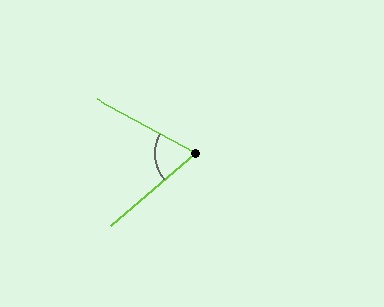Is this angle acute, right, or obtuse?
It is acute.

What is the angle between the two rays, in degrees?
Approximately 69 degrees.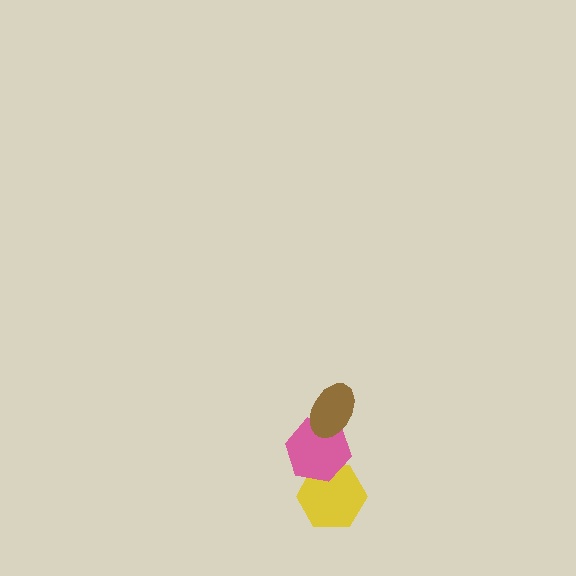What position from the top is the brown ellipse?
The brown ellipse is 1st from the top.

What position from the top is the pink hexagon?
The pink hexagon is 2nd from the top.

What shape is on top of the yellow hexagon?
The pink hexagon is on top of the yellow hexagon.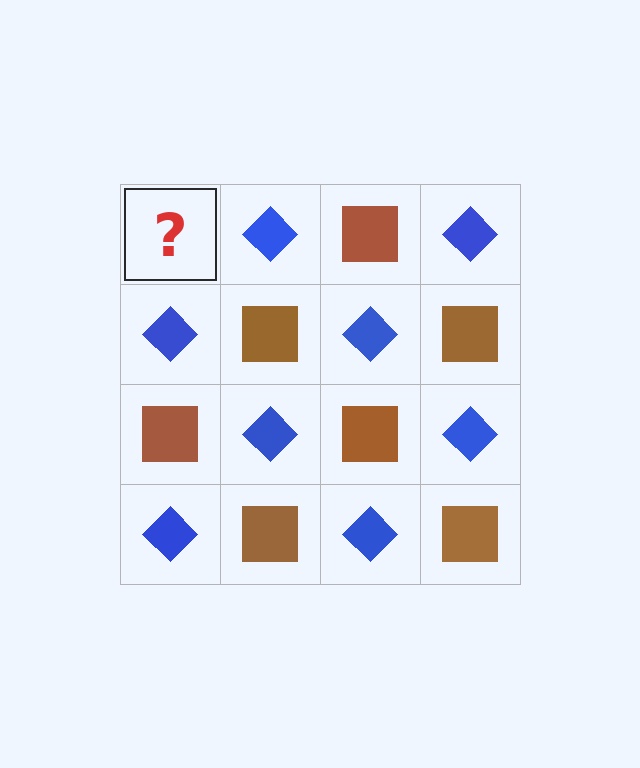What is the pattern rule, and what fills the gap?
The rule is that it alternates brown square and blue diamond in a checkerboard pattern. The gap should be filled with a brown square.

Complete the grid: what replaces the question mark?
The question mark should be replaced with a brown square.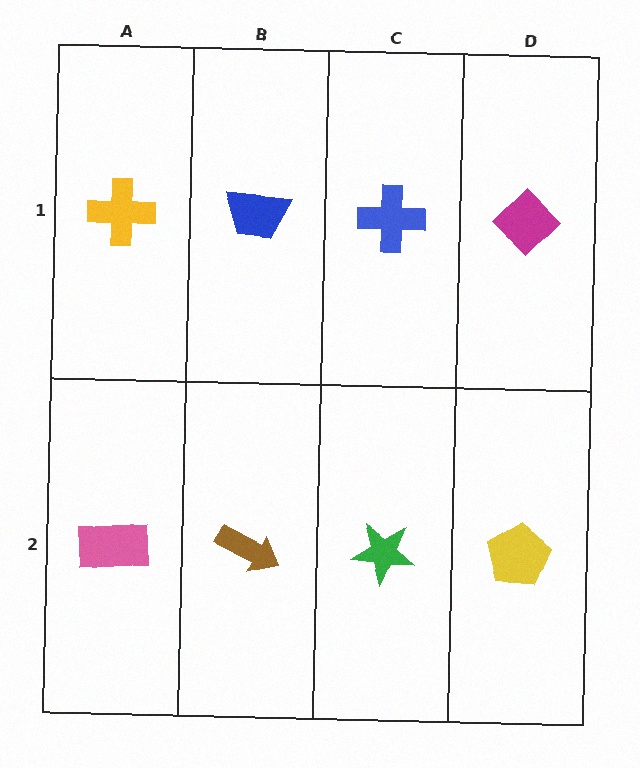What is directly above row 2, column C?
A blue cross.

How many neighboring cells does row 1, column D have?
2.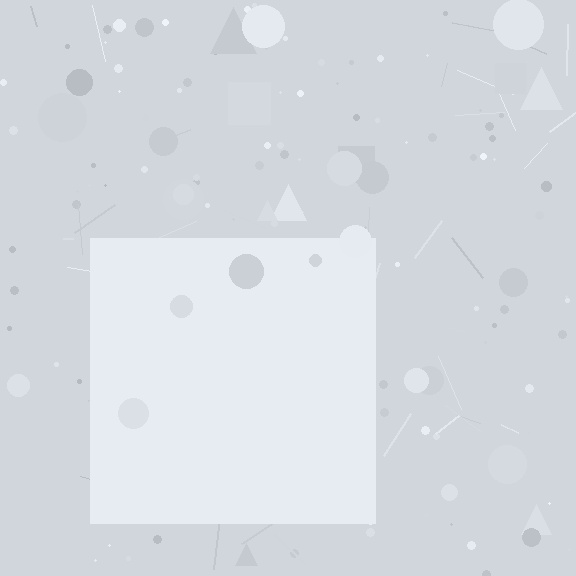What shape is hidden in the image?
A square is hidden in the image.